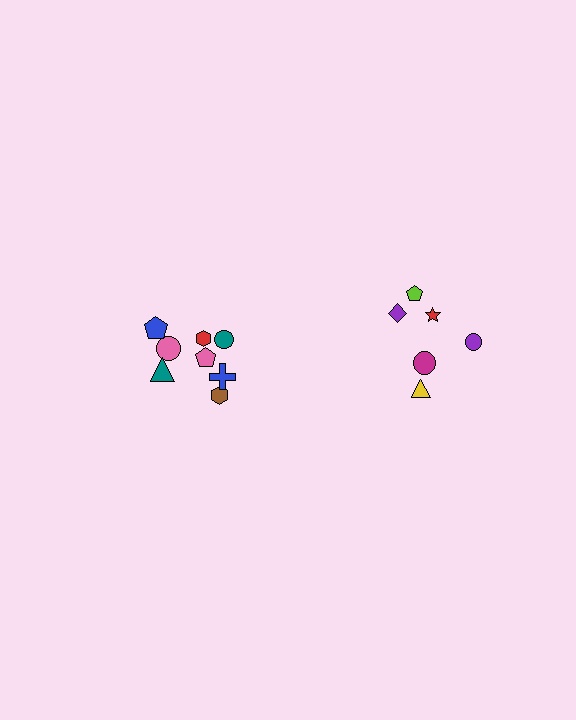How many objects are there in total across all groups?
There are 14 objects.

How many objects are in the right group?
There are 6 objects.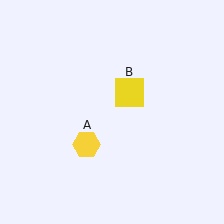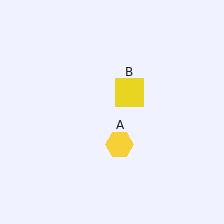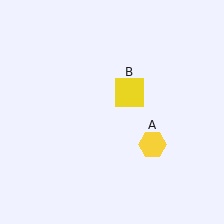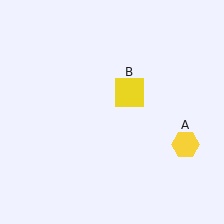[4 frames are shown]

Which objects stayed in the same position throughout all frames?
Yellow square (object B) remained stationary.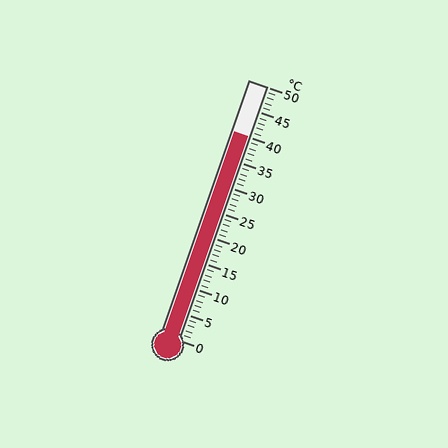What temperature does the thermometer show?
The thermometer shows approximately 40°C.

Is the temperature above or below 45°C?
The temperature is below 45°C.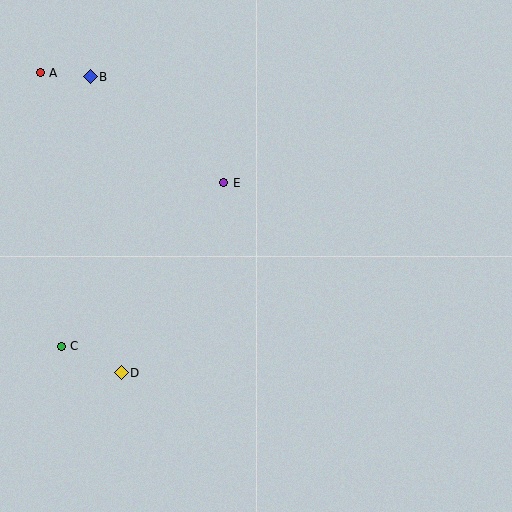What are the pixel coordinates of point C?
Point C is at (61, 347).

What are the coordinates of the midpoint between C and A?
The midpoint between C and A is at (51, 210).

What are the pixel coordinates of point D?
Point D is at (121, 373).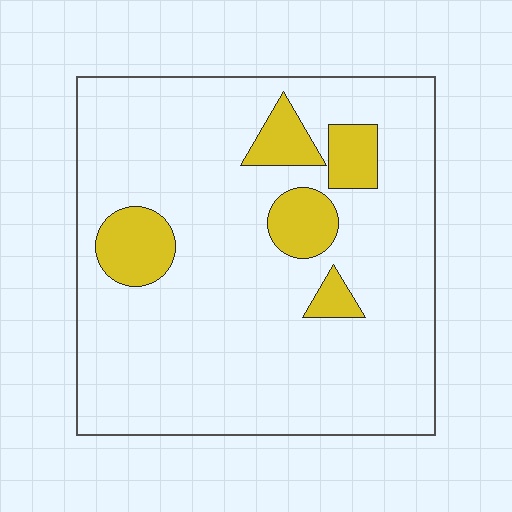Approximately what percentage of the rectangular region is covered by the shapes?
Approximately 15%.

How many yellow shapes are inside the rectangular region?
5.